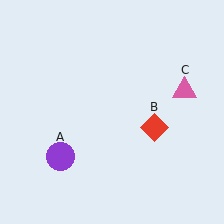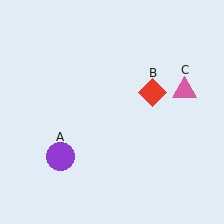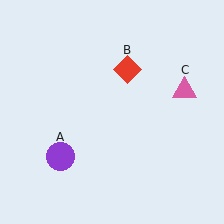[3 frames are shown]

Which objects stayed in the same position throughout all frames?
Purple circle (object A) and pink triangle (object C) remained stationary.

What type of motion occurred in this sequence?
The red diamond (object B) rotated counterclockwise around the center of the scene.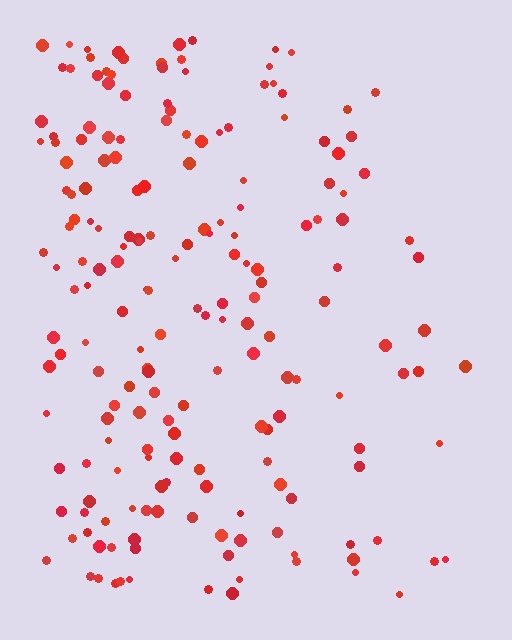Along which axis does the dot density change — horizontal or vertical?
Horizontal.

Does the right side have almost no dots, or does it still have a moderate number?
Still a moderate number, just noticeably fewer than the left.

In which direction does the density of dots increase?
From right to left, with the left side densest.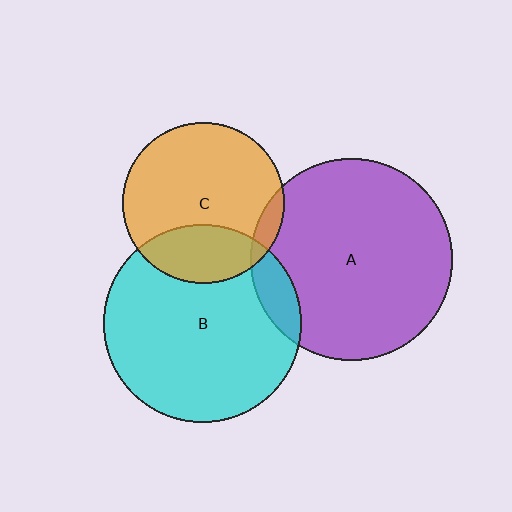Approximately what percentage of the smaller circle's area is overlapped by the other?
Approximately 10%.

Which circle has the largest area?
Circle A (purple).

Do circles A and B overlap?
Yes.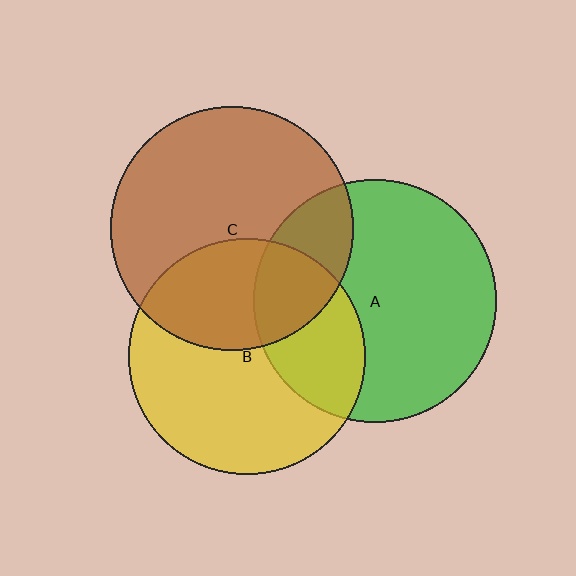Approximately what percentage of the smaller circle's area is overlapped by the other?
Approximately 25%.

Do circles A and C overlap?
Yes.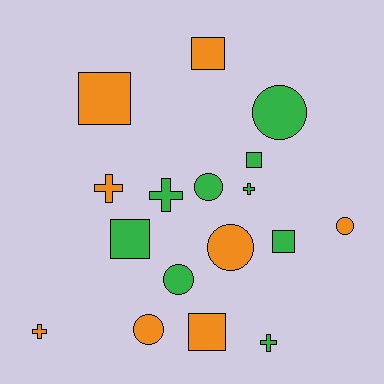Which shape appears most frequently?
Circle, with 6 objects.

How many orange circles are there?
There are 3 orange circles.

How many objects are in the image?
There are 17 objects.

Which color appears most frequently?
Green, with 9 objects.